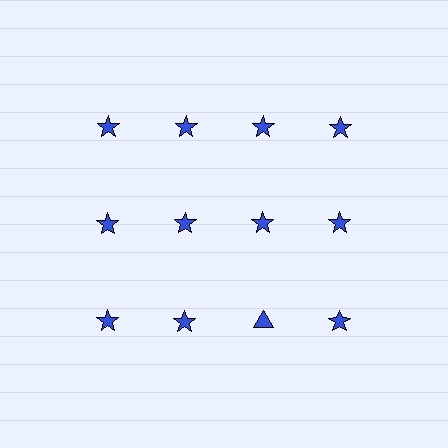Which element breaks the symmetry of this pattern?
The blue triangle in the third row, center column breaks the symmetry. All other shapes are blue stars.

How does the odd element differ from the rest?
It has a different shape: triangle instead of star.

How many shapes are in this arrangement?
There are 12 shapes arranged in a grid pattern.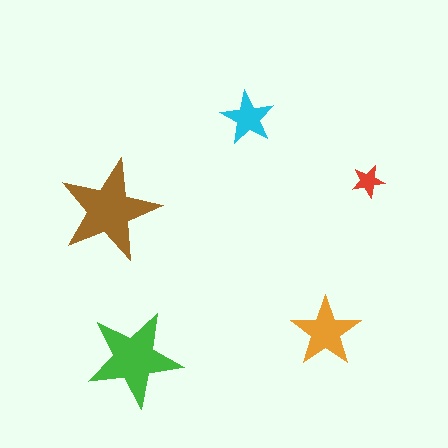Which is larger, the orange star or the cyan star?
The orange one.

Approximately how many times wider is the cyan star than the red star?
About 1.5 times wider.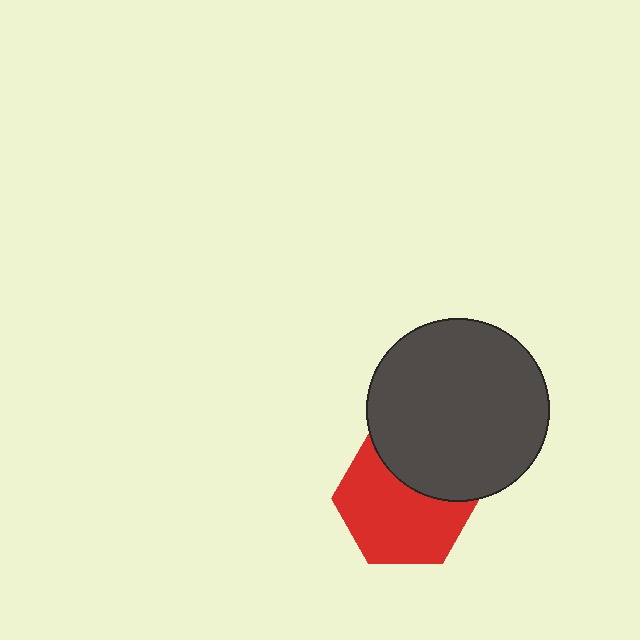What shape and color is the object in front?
The object in front is a dark gray circle.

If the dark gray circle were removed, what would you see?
You would see the complete red hexagon.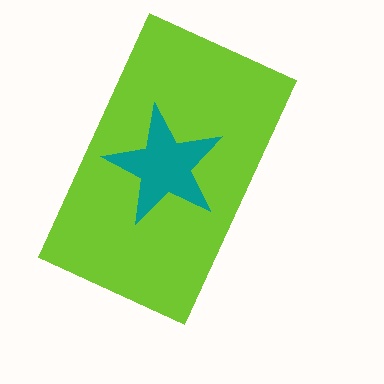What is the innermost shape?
The teal star.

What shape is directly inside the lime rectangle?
The teal star.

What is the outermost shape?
The lime rectangle.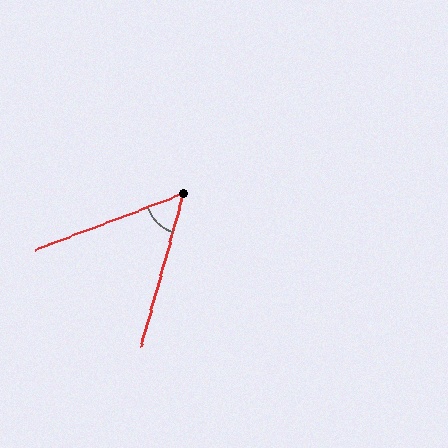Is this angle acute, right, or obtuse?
It is acute.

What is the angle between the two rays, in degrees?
Approximately 54 degrees.